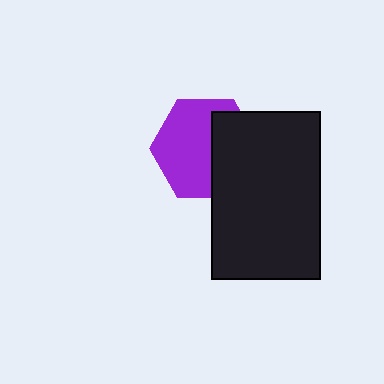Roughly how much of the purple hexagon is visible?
About half of it is visible (roughly 61%).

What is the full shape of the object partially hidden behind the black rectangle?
The partially hidden object is a purple hexagon.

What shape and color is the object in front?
The object in front is a black rectangle.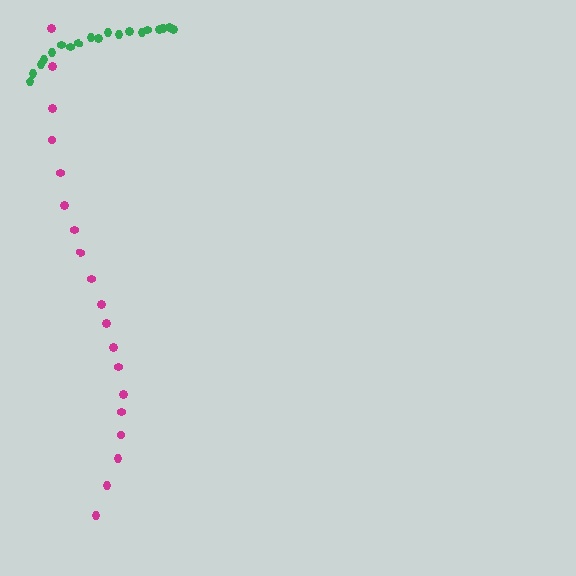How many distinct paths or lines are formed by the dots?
There are 2 distinct paths.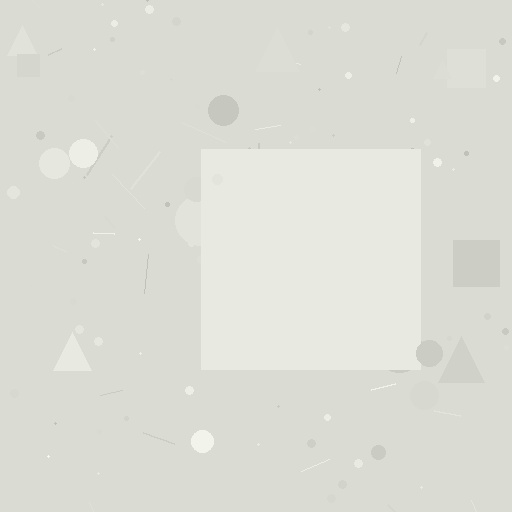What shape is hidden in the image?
A square is hidden in the image.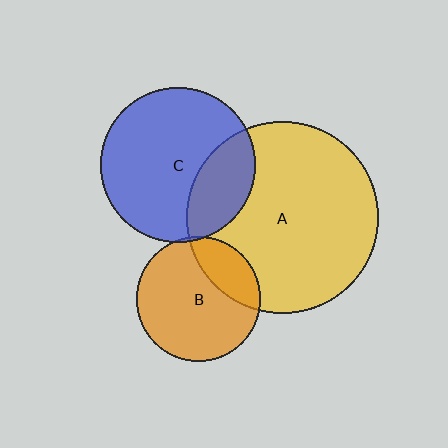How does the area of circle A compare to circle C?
Approximately 1.5 times.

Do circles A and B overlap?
Yes.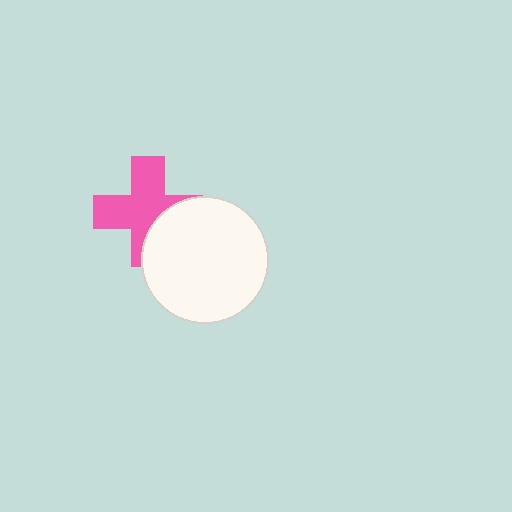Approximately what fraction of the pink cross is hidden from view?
Roughly 33% of the pink cross is hidden behind the white circle.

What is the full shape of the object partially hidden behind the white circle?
The partially hidden object is a pink cross.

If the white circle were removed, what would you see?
You would see the complete pink cross.